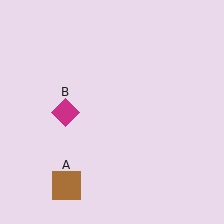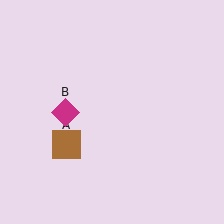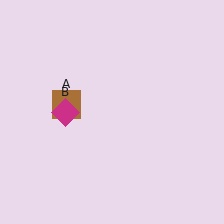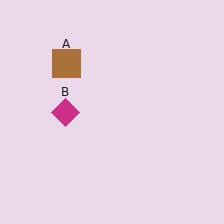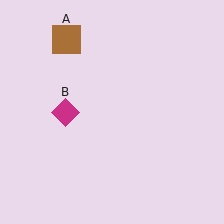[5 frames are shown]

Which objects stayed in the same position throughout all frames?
Magenta diamond (object B) remained stationary.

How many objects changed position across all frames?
1 object changed position: brown square (object A).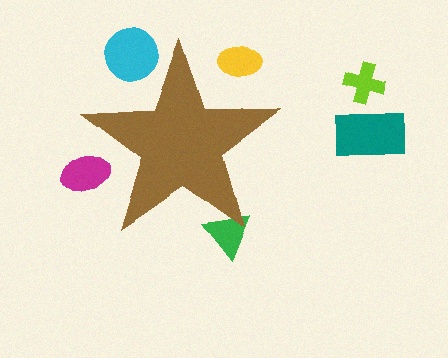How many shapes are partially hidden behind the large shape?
4 shapes are partially hidden.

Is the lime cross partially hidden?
No, the lime cross is fully visible.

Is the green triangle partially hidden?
Yes, the green triangle is partially hidden behind the brown star.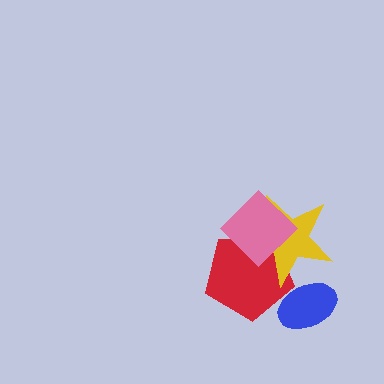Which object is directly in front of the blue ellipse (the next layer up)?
The red pentagon is directly in front of the blue ellipse.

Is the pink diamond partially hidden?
No, no other shape covers it.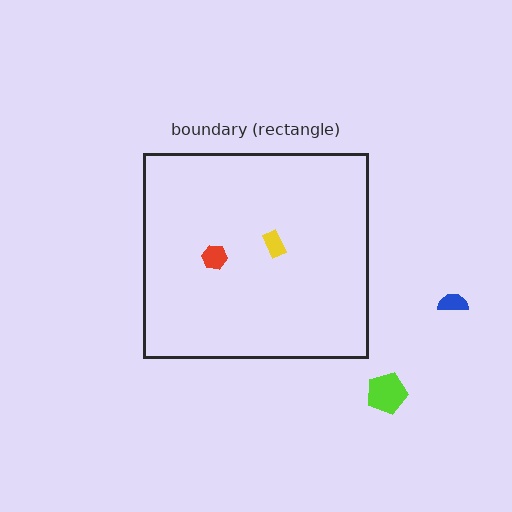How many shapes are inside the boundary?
2 inside, 2 outside.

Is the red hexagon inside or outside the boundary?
Inside.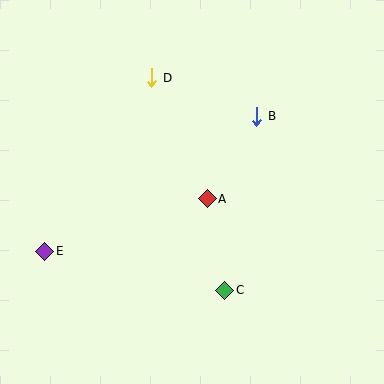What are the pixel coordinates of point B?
Point B is at (257, 116).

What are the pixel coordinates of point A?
Point A is at (207, 199).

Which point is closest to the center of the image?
Point A at (207, 199) is closest to the center.